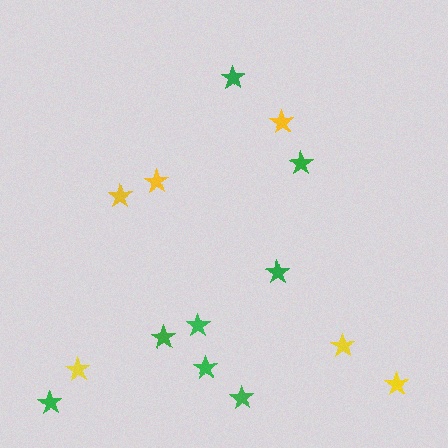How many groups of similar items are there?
There are 2 groups: one group of yellow stars (6) and one group of green stars (8).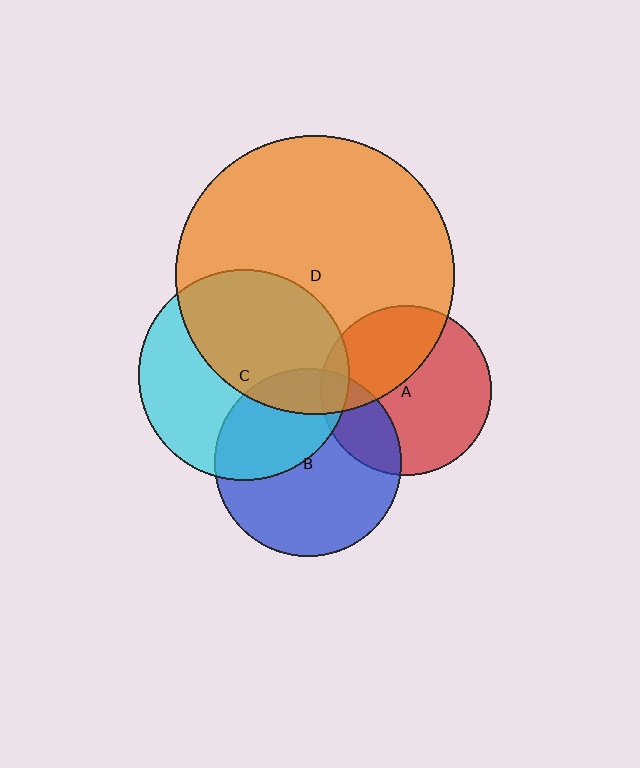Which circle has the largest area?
Circle D (orange).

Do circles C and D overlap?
Yes.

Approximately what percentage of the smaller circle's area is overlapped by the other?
Approximately 50%.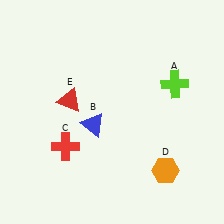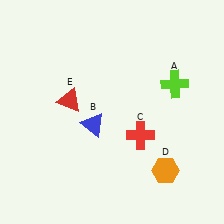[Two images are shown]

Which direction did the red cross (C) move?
The red cross (C) moved right.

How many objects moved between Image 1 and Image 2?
1 object moved between the two images.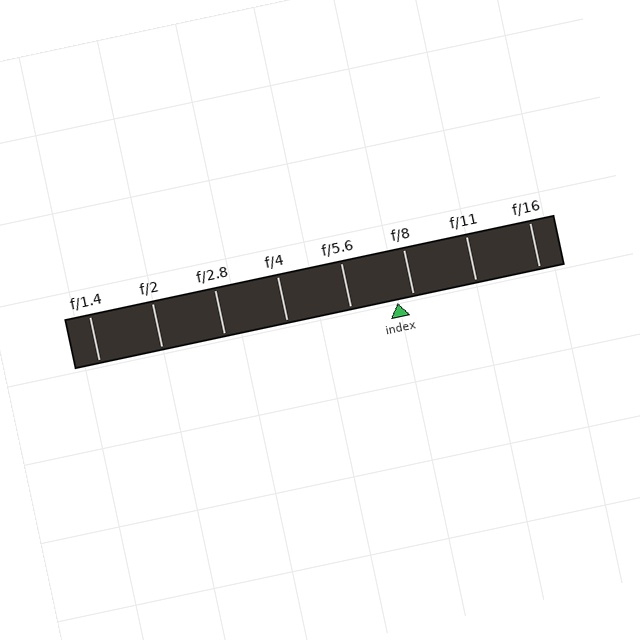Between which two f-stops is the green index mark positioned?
The index mark is between f/5.6 and f/8.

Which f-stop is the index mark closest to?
The index mark is closest to f/8.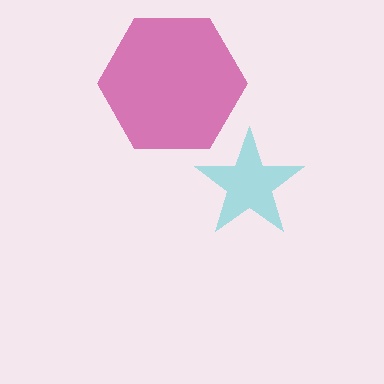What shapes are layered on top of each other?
The layered shapes are: a magenta hexagon, a cyan star.